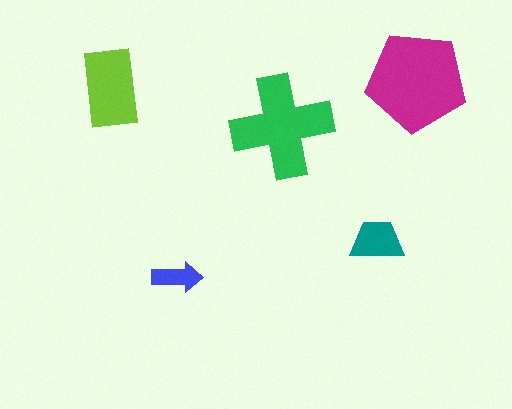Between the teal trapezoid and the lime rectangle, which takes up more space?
The lime rectangle.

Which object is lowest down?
The blue arrow is bottommost.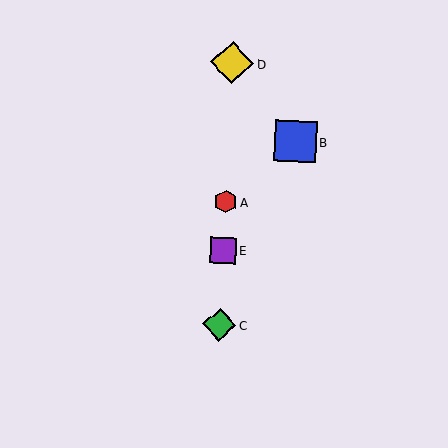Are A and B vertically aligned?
No, A is at x≈225 and B is at x≈295.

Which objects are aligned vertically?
Objects A, C, D, E are aligned vertically.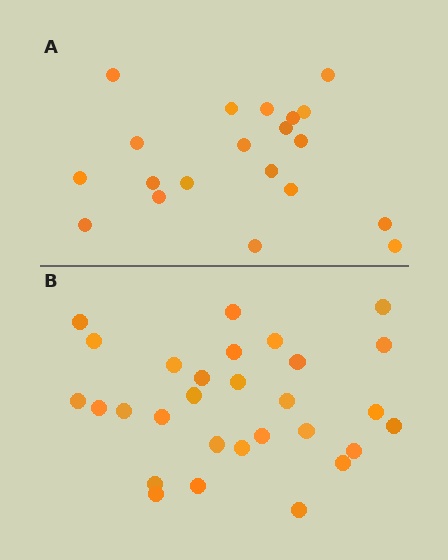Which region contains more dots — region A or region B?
Region B (the bottom region) has more dots.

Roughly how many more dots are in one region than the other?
Region B has roughly 8 or so more dots than region A.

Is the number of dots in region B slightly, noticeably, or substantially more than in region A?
Region B has substantially more. The ratio is roughly 1.4 to 1.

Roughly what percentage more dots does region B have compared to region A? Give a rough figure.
About 45% more.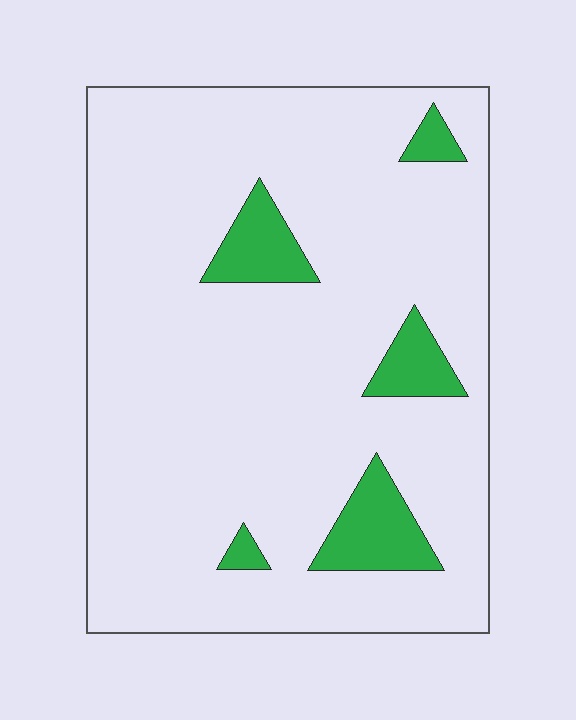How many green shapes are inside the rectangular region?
5.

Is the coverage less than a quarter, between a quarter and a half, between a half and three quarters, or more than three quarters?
Less than a quarter.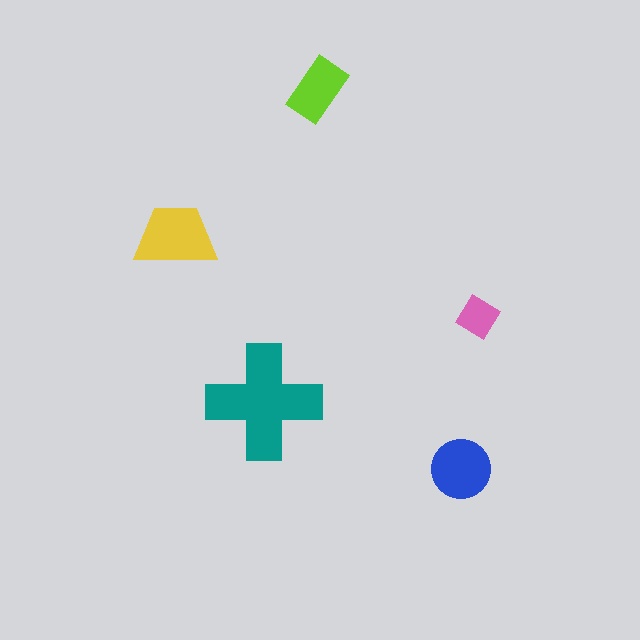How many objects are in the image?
There are 5 objects in the image.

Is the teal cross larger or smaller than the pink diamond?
Larger.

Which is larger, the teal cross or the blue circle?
The teal cross.